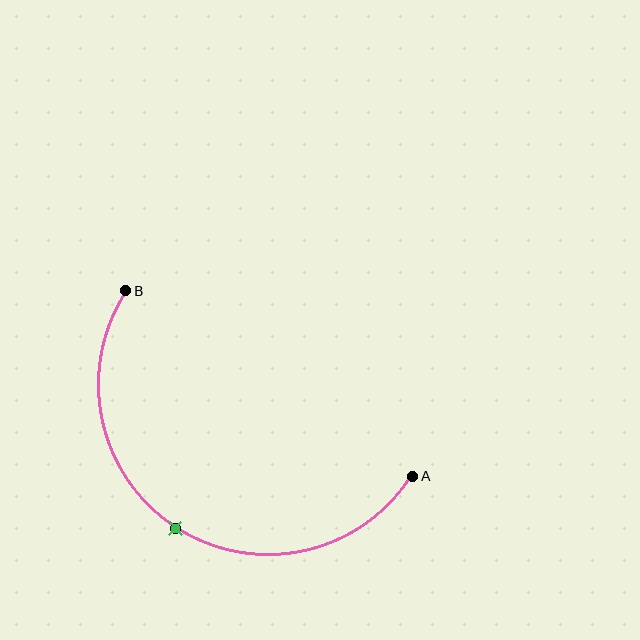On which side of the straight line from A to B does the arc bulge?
The arc bulges below the straight line connecting A and B.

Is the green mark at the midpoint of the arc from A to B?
Yes. The green mark lies on the arc at equal arc-length from both A and B — it is the arc midpoint.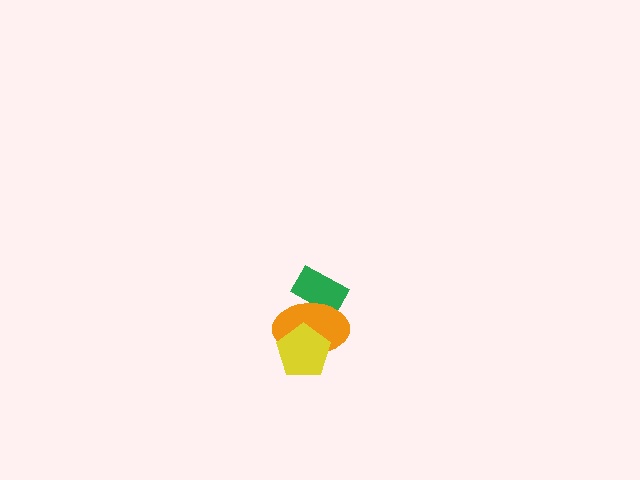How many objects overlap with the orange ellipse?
2 objects overlap with the orange ellipse.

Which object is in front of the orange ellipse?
The yellow pentagon is in front of the orange ellipse.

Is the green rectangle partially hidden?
Yes, it is partially covered by another shape.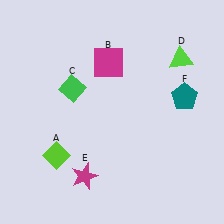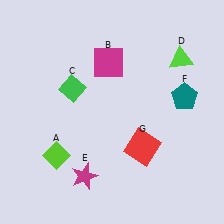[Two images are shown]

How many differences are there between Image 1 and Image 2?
There is 1 difference between the two images.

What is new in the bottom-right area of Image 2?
A red square (G) was added in the bottom-right area of Image 2.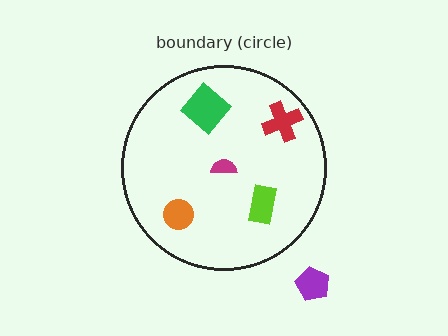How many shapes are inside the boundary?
5 inside, 1 outside.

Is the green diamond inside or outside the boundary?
Inside.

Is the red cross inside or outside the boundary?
Inside.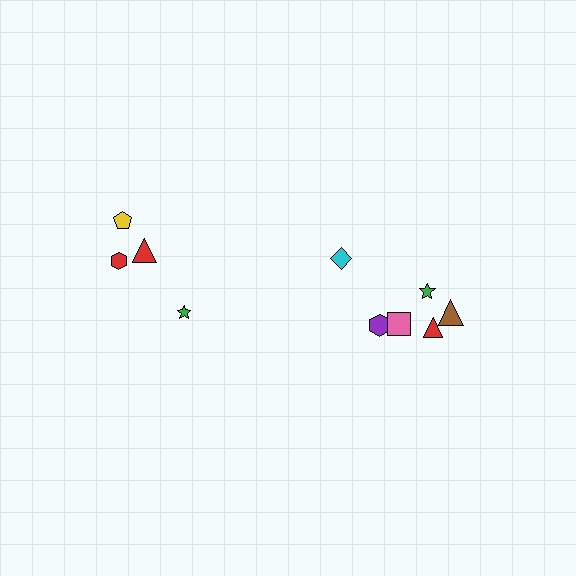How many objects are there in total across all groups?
There are 10 objects.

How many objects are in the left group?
There are 4 objects.